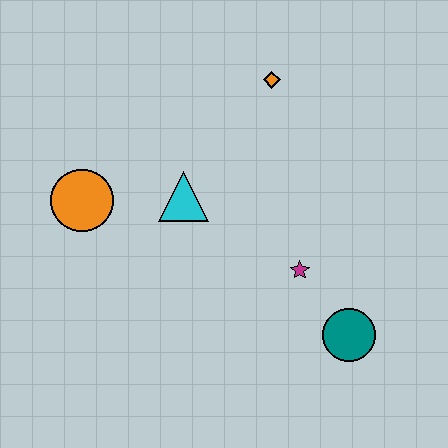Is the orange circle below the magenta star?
No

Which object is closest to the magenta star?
The teal circle is closest to the magenta star.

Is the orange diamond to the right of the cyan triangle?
Yes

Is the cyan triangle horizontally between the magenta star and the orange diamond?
No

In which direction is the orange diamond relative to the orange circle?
The orange diamond is to the right of the orange circle.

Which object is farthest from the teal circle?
The orange circle is farthest from the teal circle.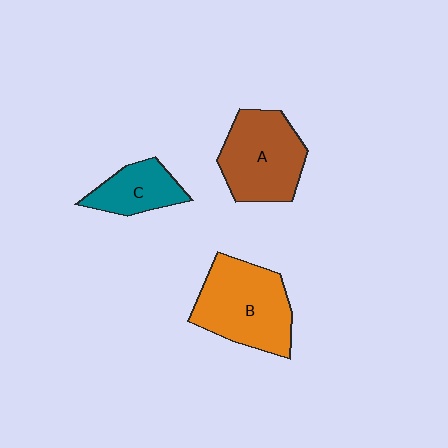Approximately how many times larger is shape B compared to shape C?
Approximately 1.9 times.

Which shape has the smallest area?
Shape C (teal).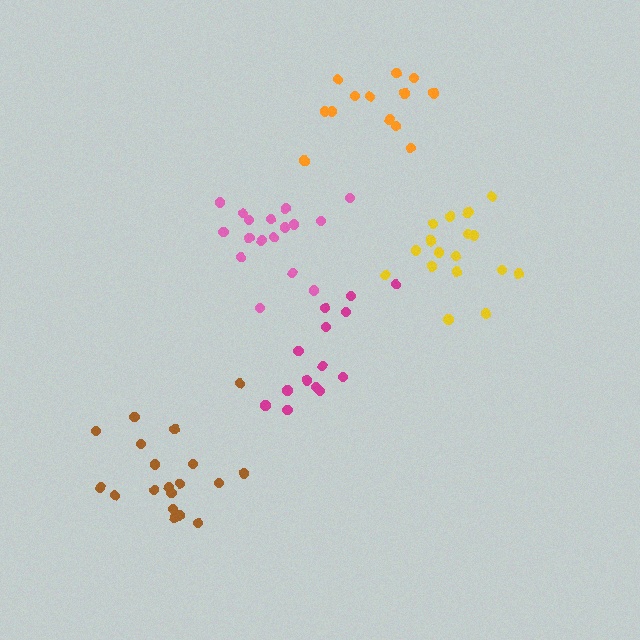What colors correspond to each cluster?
The clusters are colored: brown, pink, orange, magenta, yellow.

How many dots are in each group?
Group 1: 19 dots, Group 2: 17 dots, Group 3: 13 dots, Group 4: 14 dots, Group 5: 18 dots (81 total).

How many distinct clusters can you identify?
There are 5 distinct clusters.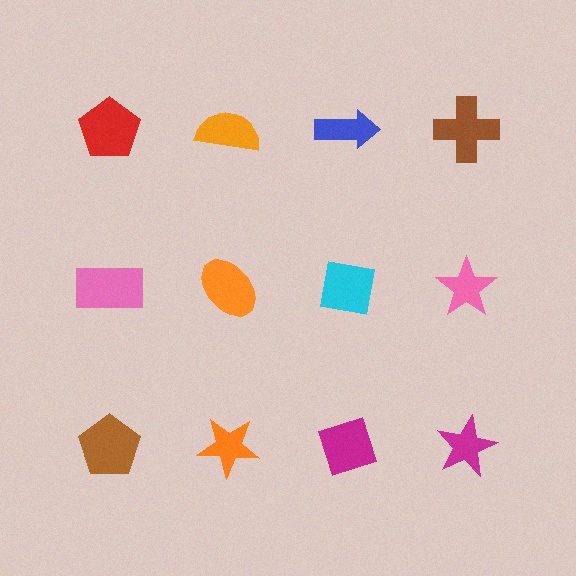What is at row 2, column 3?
A cyan square.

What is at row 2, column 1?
A pink rectangle.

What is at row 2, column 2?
An orange ellipse.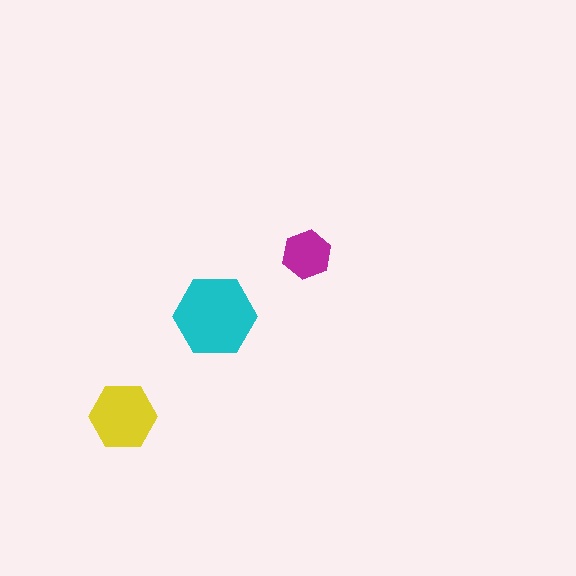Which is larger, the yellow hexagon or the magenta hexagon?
The yellow one.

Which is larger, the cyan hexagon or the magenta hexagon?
The cyan one.